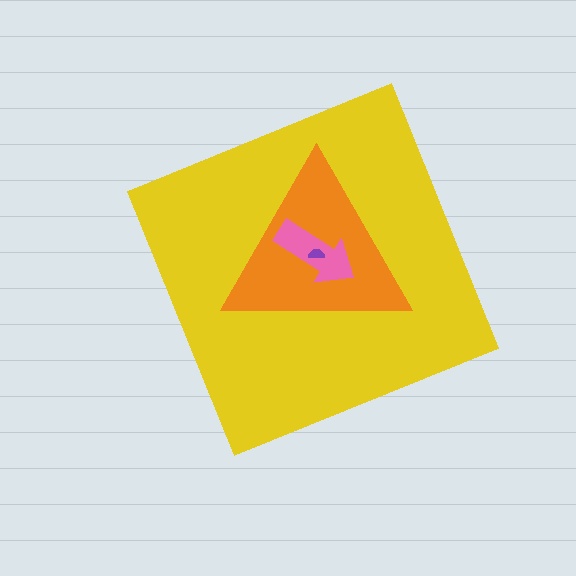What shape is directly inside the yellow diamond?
The orange triangle.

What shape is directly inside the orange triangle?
The pink arrow.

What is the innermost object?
The purple semicircle.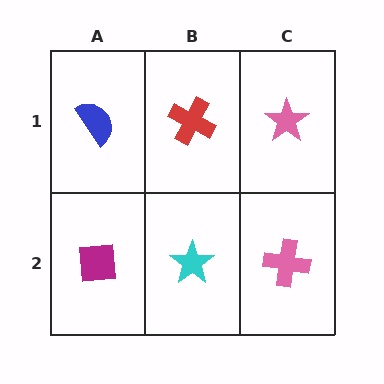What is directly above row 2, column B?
A red cross.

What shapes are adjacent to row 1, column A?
A magenta square (row 2, column A), a red cross (row 1, column B).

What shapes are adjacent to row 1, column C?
A pink cross (row 2, column C), a red cross (row 1, column B).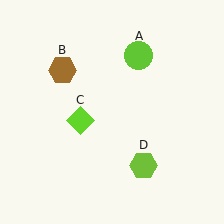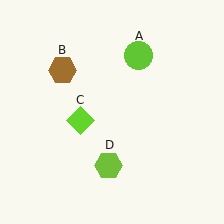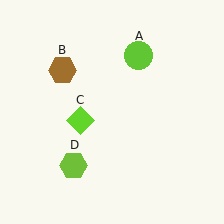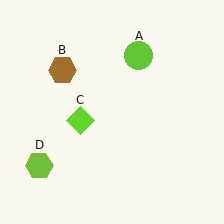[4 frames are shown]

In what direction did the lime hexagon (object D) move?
The lime hexagon (object D) moved left.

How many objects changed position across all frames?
1 object changed position: lime hexagon (object D).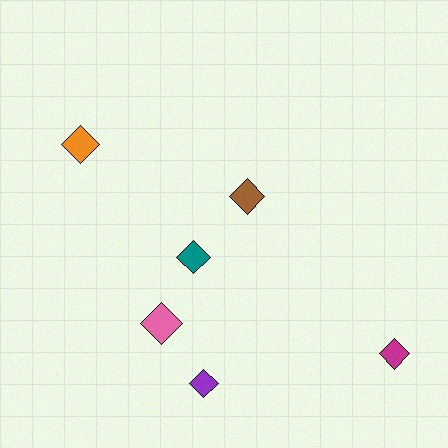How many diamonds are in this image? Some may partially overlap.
There are 6 diamonds.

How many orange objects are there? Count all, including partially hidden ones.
There is 1 orange object.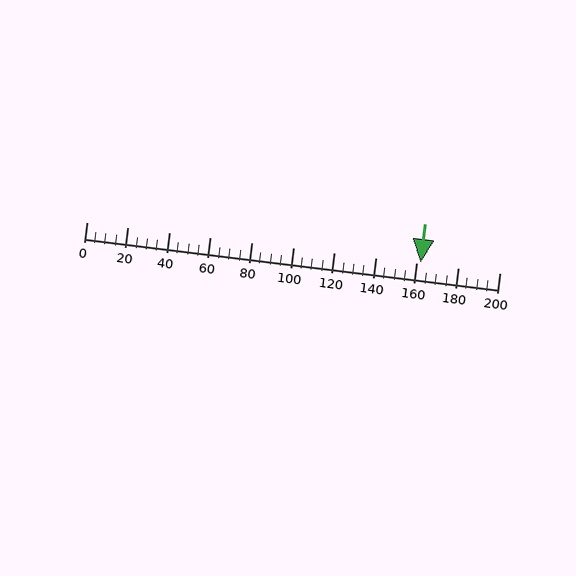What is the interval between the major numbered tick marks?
The major tick marks are spaced 20 units apart.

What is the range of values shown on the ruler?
The ruler shows values from 0 to 200.